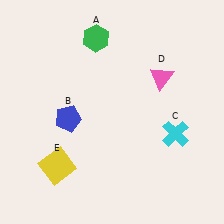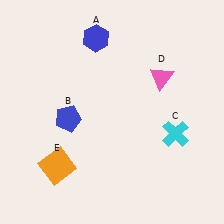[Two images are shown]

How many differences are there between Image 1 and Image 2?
There are 2 differences between the two images.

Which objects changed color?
A changed from green to blue. E changed from yellow to orange.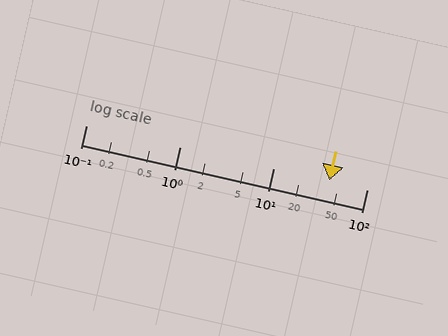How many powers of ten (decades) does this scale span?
The scale spans 3 decades, from 0.1 to 100.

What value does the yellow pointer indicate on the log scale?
The pointer indicates approximately 40.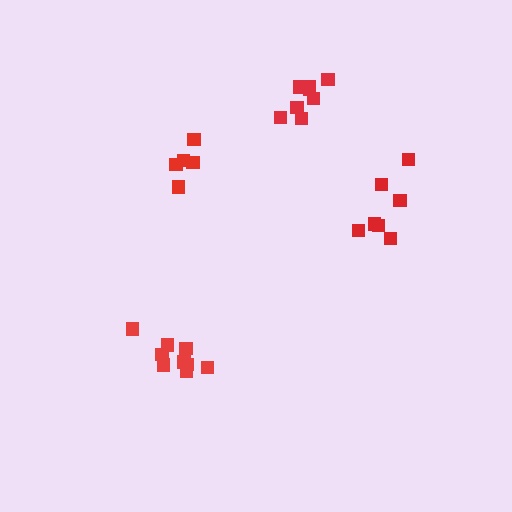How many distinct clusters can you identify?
There are 4 distinct clusters.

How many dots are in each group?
Group 1: 5 dots, Group 2: 7 dots, Group 3: 9 dots, Group 4: 8 dots (29 total).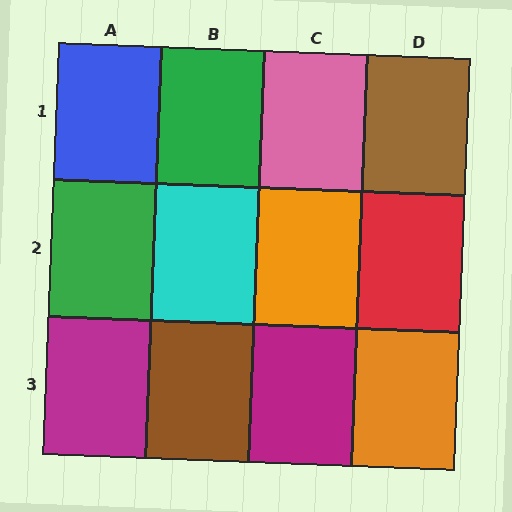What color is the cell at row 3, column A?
Magenta.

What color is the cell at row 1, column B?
Green.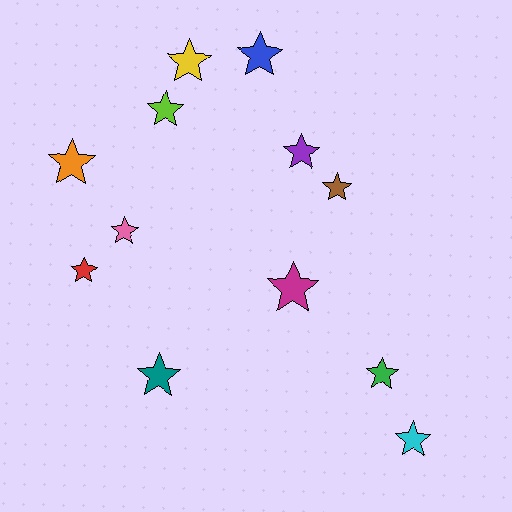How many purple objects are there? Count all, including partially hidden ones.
There is 1 purple object.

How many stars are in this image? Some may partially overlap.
There are 12 stars.